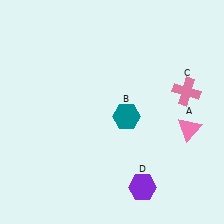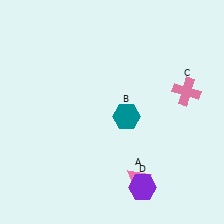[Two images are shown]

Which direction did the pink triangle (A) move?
The pink triangle (A) moved left.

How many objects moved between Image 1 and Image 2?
1 object moved between the two images.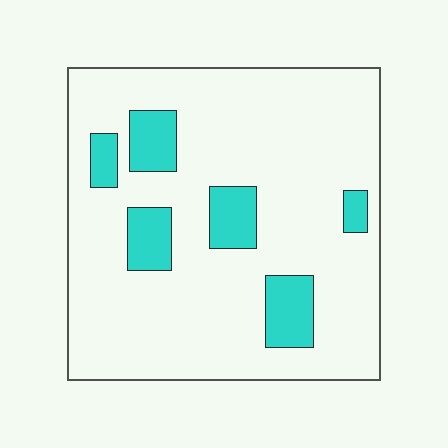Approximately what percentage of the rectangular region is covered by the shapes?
Approximately 15%.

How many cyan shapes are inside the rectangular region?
6.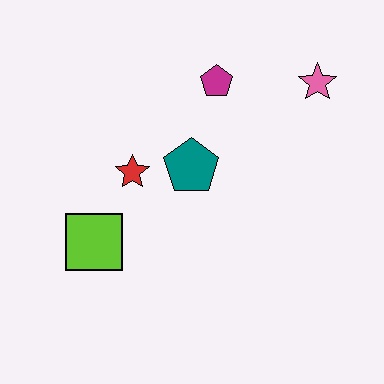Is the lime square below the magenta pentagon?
Yes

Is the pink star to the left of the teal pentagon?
No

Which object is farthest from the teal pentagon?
The pink star is farthest from the teal pentagon.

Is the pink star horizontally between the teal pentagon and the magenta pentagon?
No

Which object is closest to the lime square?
The red star is closest to the lime square.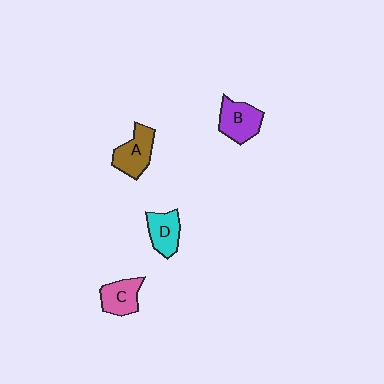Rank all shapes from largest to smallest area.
From largest to smallest: A (brown), B (purple), C (pink), D (cyan).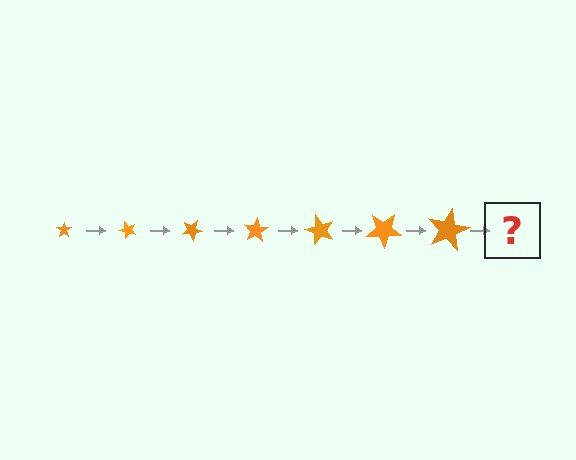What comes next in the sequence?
The next element should be a star, larger than the previous one and rotated 350 degrees from the start.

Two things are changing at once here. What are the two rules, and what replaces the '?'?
The two rules are that the star grows larger each step and it rotates 50 degrees each step. The '?' should be a star, larger than the previous one and rotated 350 degrees from the start.